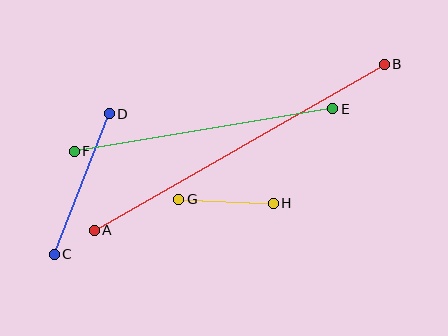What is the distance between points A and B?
The distance is approximately 334 pixels.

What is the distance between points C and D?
The distance is approximately 151 pixels.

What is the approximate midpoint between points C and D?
The midpoint is at approximately (82, 184) pixels.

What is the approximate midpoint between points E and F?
The midpoint is at approximately (203, 130) pixels.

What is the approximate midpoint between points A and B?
The midpoint is at approximately (239, 147) pixels.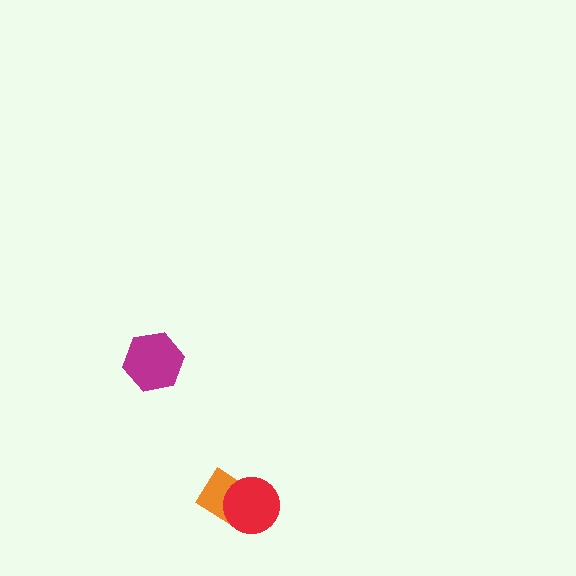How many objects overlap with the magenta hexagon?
0 objects overlap with the magenta hexagon.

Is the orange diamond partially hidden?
Yes, it is partially covered by another shape.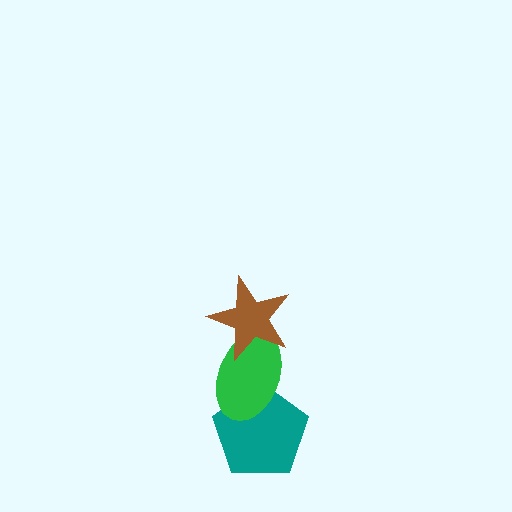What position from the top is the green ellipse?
The green ellipse is 2nd from the top.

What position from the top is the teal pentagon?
The teal pentagon is 3rd from the top.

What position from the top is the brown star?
The brown star is 1st from the top.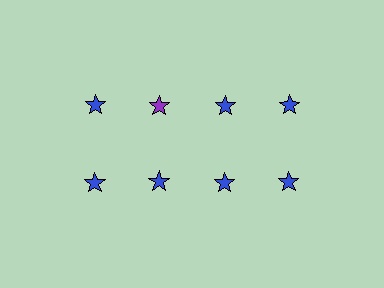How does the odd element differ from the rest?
It has a different color: purple instead of blue.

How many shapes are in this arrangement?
There are 8 shapes arranged in a grid pattern.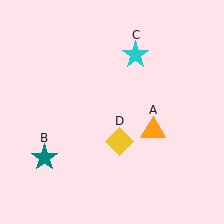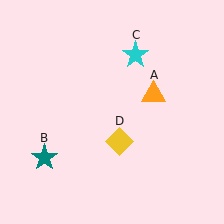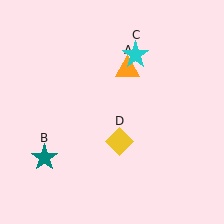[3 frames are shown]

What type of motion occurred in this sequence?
The orange triangle (object A) rotated counterclockwise around the center of the scene.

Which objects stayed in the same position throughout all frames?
Teal star (object B) and cyan star (object C) and yellow diamond (object D) remained stationary.